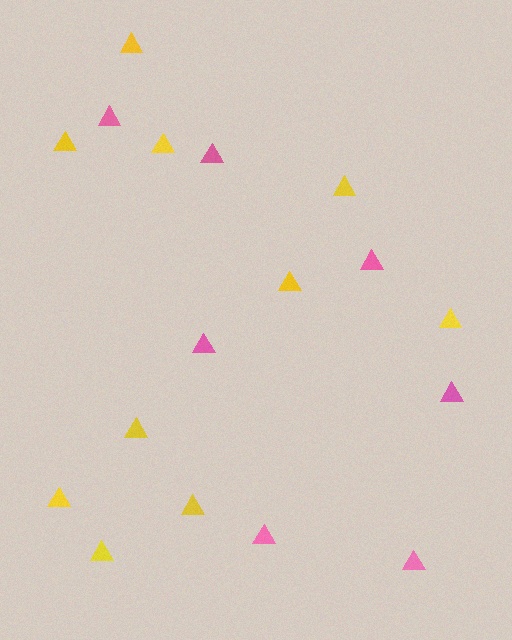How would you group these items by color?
There are 2 groups: one group of yellow triangles (10) and one group of pink triangles (7).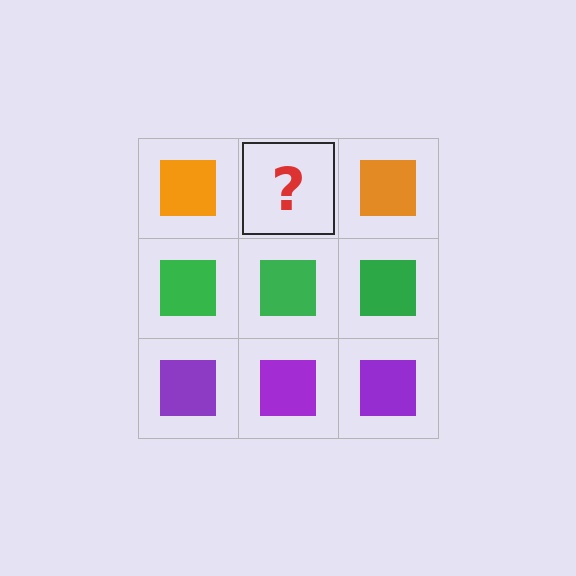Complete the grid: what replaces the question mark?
The question mark should be replaced with an orange square.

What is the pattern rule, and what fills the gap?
The rule is that each row has a consistent color. The gap should be filled with an orange square.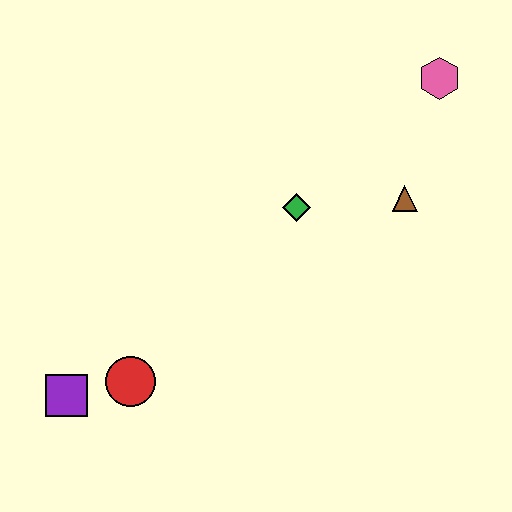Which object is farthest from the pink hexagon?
The purple square is farthest from the pink hexagon.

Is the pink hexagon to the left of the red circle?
No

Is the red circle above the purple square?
Yes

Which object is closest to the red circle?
The purple square is closest to the red circle.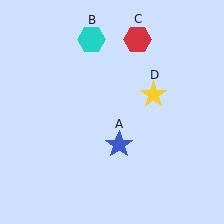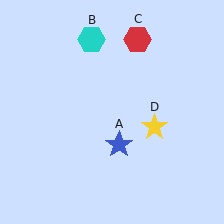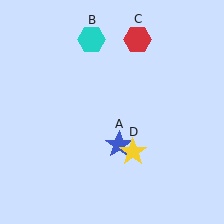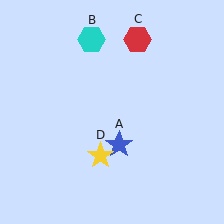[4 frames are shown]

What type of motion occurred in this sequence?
The yellow star (object D) rotated clockwise around the center of the scene.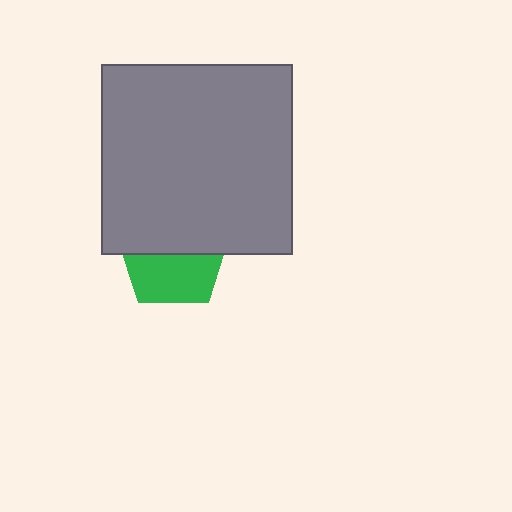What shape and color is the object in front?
The object in front is a gray square.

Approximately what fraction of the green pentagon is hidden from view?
Roughly 52% of the green pentagon is hidden behind the gray square.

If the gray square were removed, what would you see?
You would see the complete green pentagon.